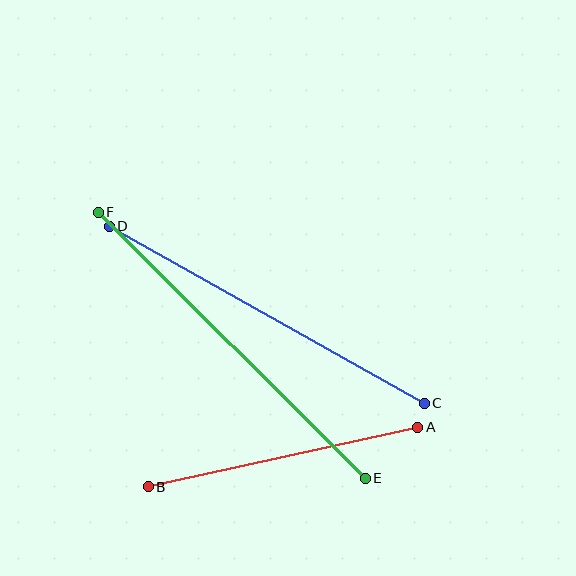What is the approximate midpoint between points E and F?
The midpoint is at approximately (232, 345) pixels.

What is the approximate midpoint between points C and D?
The midpoint is at approximately (267, 315) pixels.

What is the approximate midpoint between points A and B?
The midpoint is at approximately (283, 457) pixels.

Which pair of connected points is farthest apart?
Points E and F are farthest apart.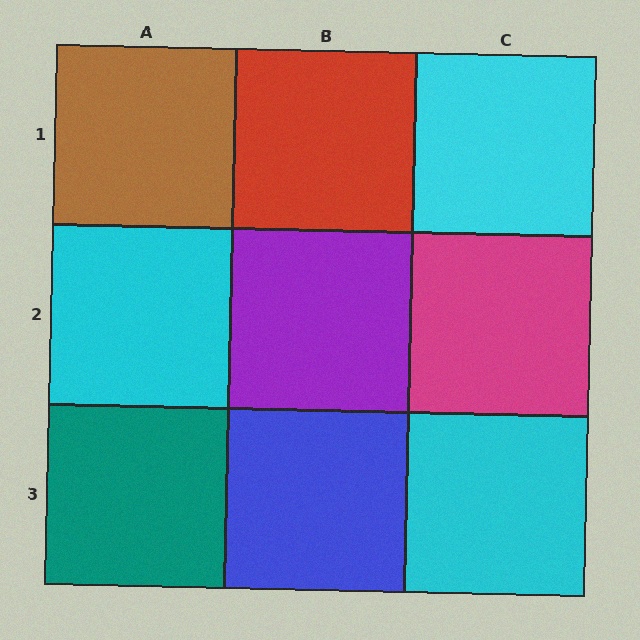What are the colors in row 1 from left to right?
Brown, red, cyan.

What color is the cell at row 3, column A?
Teal.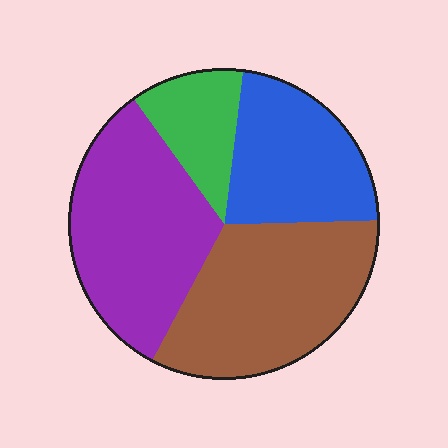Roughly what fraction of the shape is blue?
Blue covers about 25% of the shape.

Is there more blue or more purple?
Purple.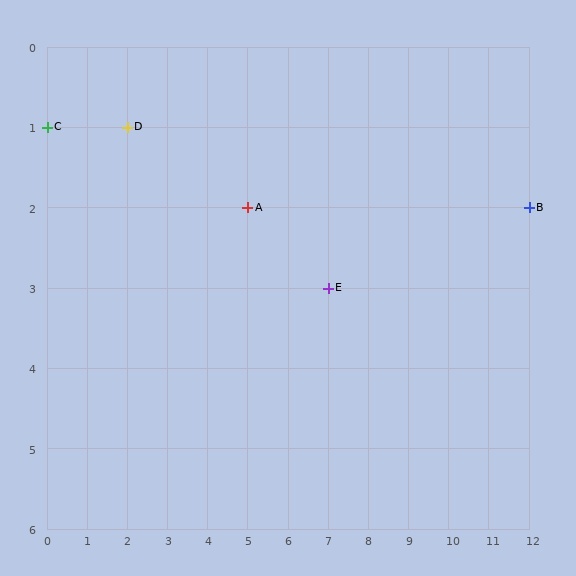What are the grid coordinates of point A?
Point A is at grid coordinates (5, 2).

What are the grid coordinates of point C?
Point C is at grid coordinates (0, 1).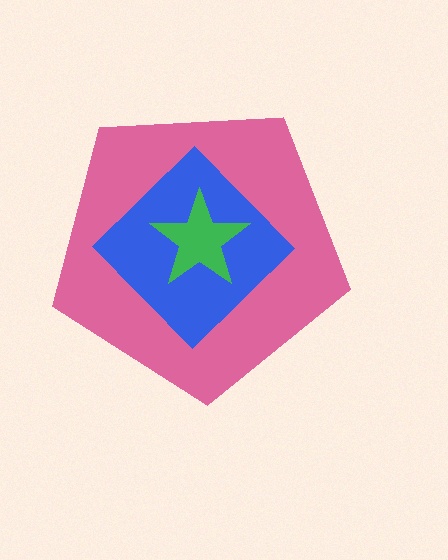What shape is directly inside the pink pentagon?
The blue diamond.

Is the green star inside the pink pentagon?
Yes.